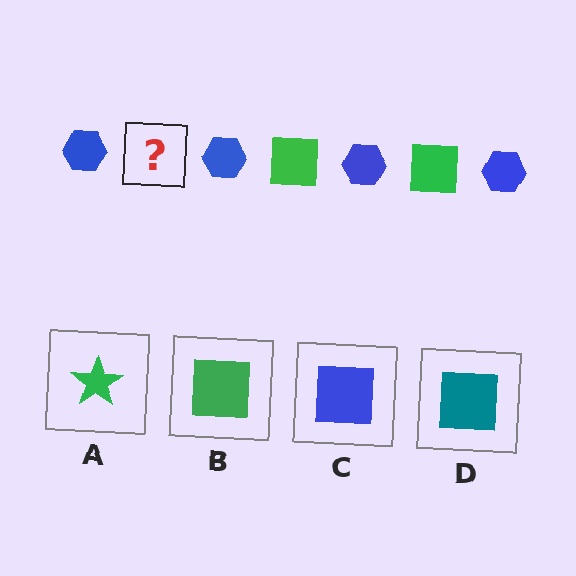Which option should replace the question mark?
Option B.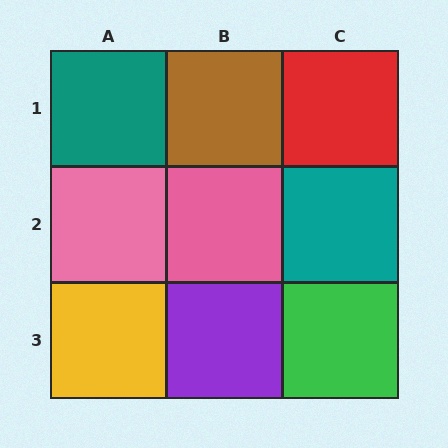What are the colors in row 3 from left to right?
Yellow, purple, green.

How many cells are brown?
1 cell is brown.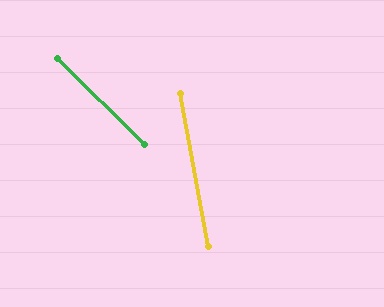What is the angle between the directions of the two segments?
Approximately 35 degrees.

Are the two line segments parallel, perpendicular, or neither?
Neither parallel nor perpendicular — they differ by about 35°.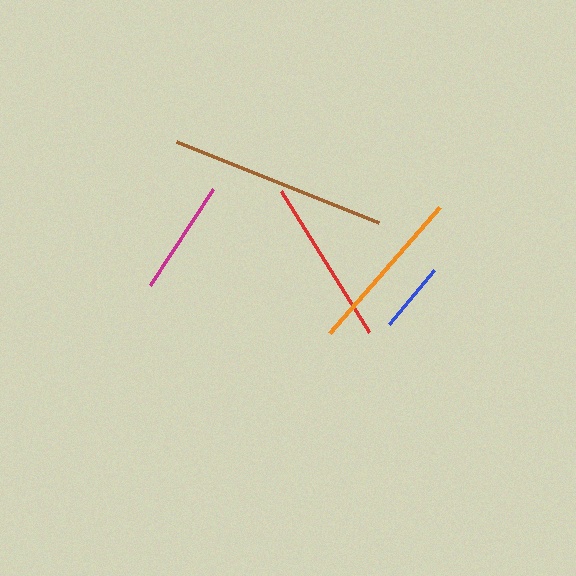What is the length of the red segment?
The red segment is approximately 166 pixels long.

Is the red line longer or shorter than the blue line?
The red line is longer than the blue line.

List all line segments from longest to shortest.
From longest to shortest: brown, orange, red, magenta, blue.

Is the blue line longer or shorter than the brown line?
The brown line is longer than the blue line.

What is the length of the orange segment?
The orange segment is approximately 168 pixels long.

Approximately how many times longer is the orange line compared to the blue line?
The orange line is approximately 2.4 times the length of the blue line.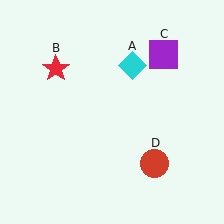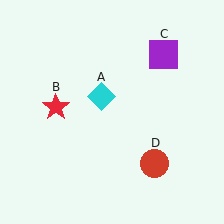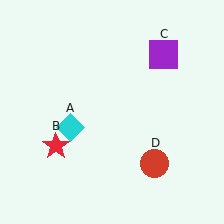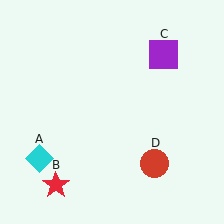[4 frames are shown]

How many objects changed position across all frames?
2 objects changed position: cyan diamond (object A), red star (object B).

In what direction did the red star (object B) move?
The red star (object B) moved down.